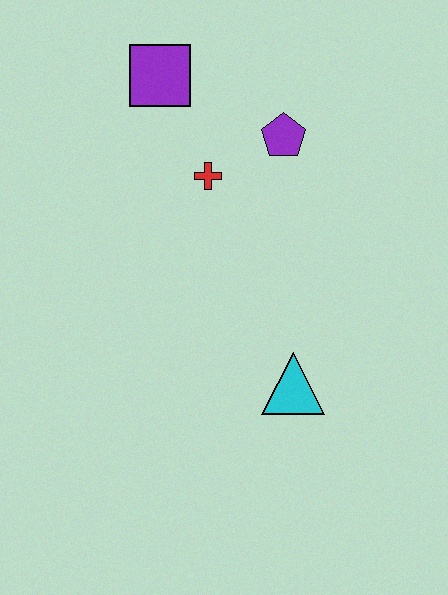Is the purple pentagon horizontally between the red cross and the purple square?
No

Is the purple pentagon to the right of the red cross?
Yes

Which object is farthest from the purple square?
The cyan triangle is farthest from the purple square.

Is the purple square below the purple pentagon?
No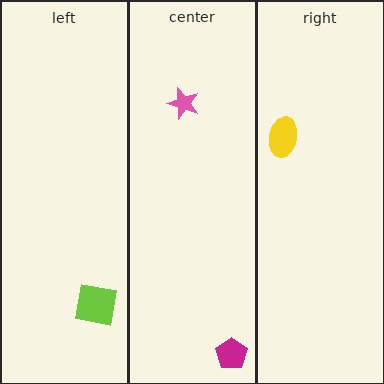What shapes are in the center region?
The pink star, the magenta pentagon.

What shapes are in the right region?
The yellow ellipse.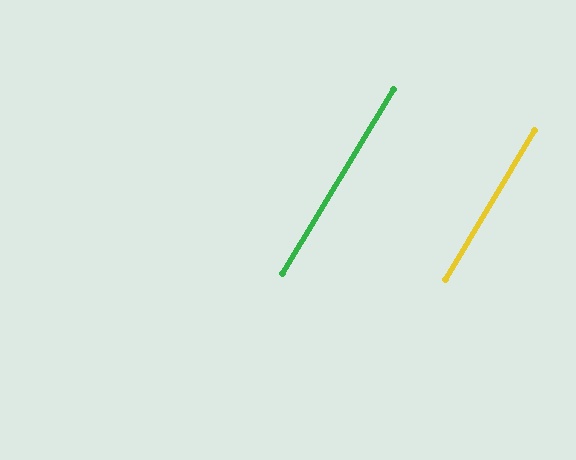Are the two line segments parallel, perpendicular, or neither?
Parallel — their directions differ by only 0.1°.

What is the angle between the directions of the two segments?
Approximately 0 degrees.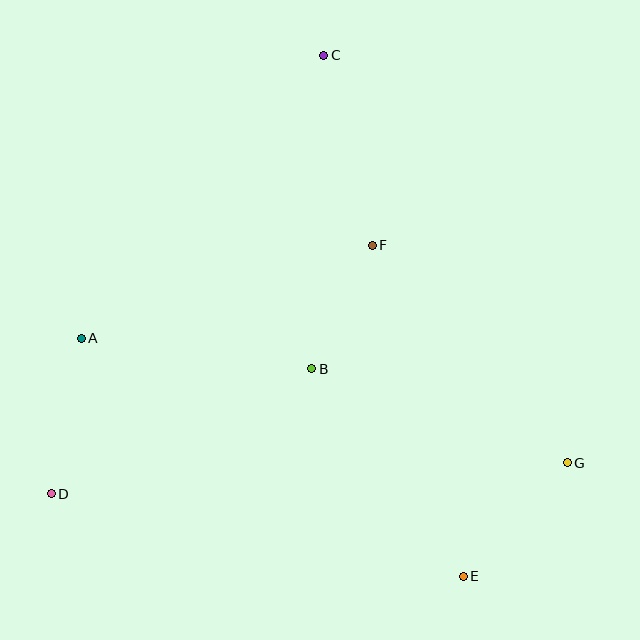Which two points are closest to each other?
Points B and F are closest to each other.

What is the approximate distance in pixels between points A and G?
The distance between A and G is approximately 502 pixels.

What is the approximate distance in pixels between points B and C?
The distance between B and C is approximately 314 pixels.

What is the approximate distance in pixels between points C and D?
The distance between C and D is approximately 516 pixels.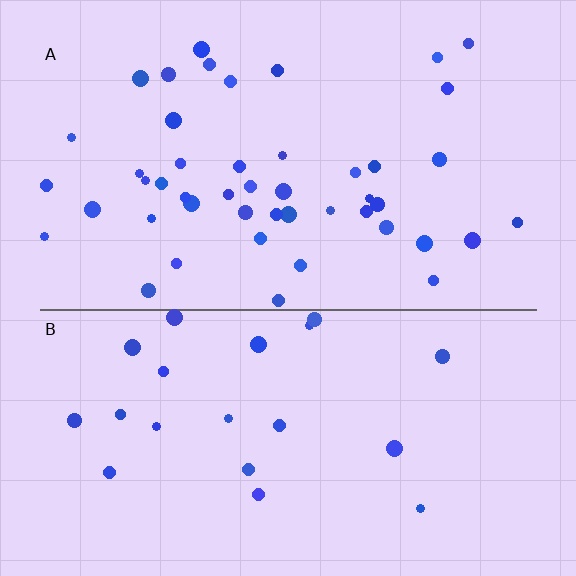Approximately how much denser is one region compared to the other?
Approximately 2.3× — region A over region B.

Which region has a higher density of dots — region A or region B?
A (the top).